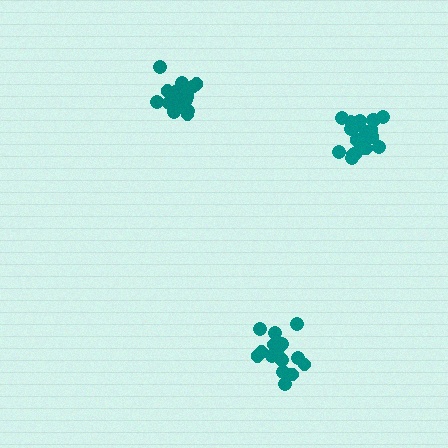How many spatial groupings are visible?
There are 3 spatial groupings.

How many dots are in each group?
Group 1: 18 dots, Group 2: 19 dots, Group 3: 19 dots (56 total).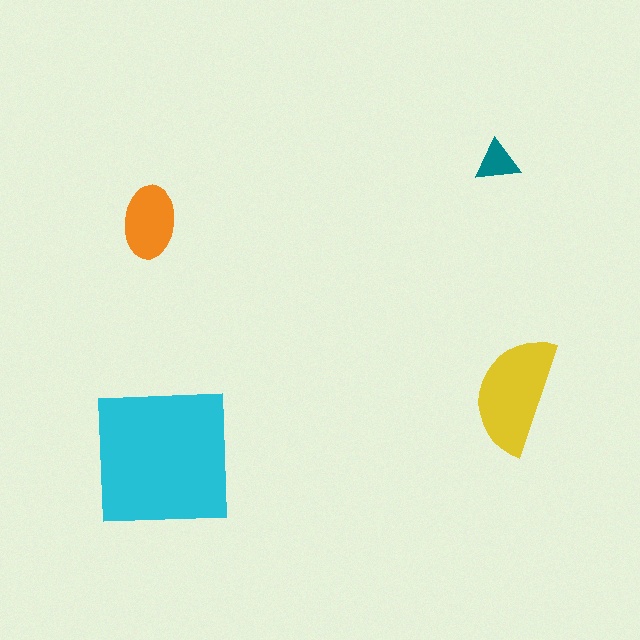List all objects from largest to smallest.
The cyan square, the yellow semicircle, the orange ellipse, the teal triangle.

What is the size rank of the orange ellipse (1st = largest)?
3rd.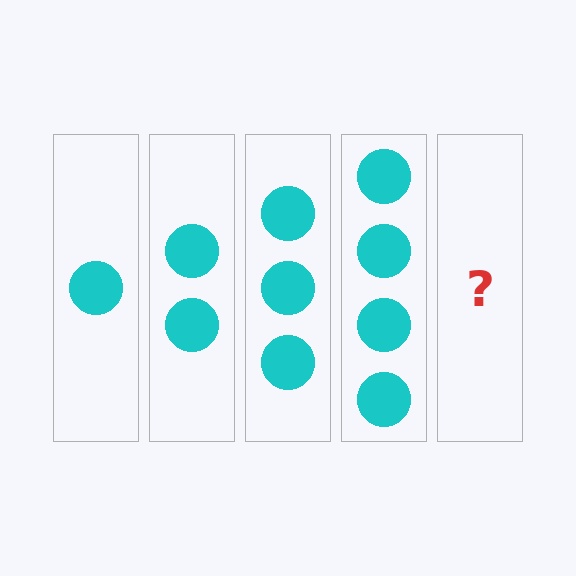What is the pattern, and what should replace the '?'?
The pattern is that each step adds one more circle. The '?' should be 5 circles.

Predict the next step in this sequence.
The next step is 5 circles.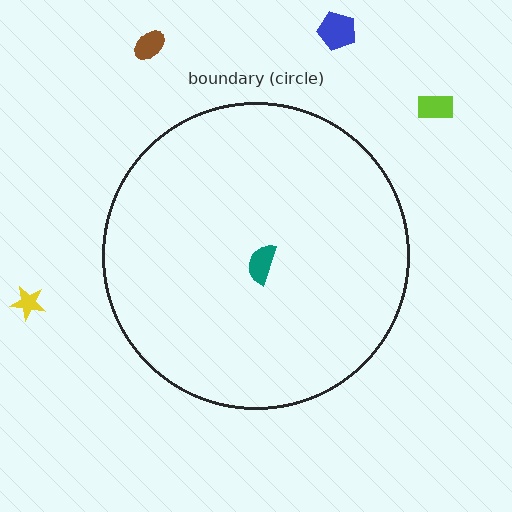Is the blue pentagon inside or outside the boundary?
Outside.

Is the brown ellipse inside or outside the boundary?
Outside.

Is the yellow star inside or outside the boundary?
Outside.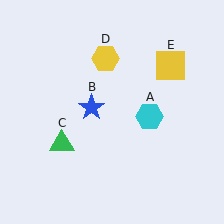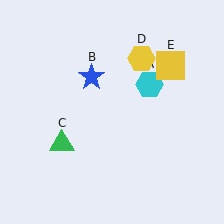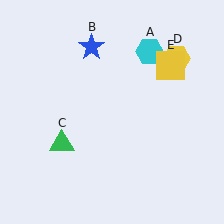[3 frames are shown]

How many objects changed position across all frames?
3 objects changed position: cyan hexagon (object A), blue star (object B), yellow hexagon (object D).